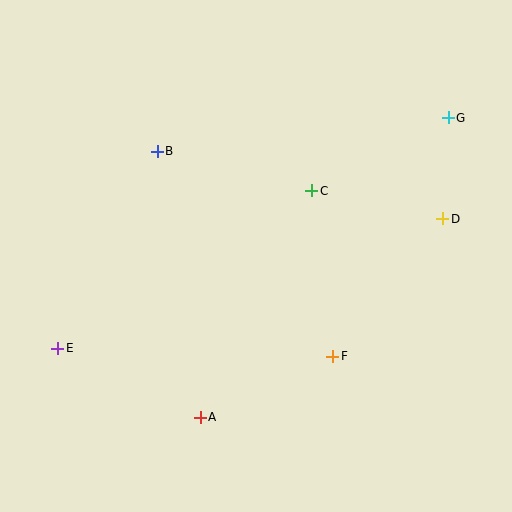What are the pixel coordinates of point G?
Point G is at (448, 118).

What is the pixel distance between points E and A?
The distance between E and A is 158 pixels.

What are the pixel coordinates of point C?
Point C is at (312, 191).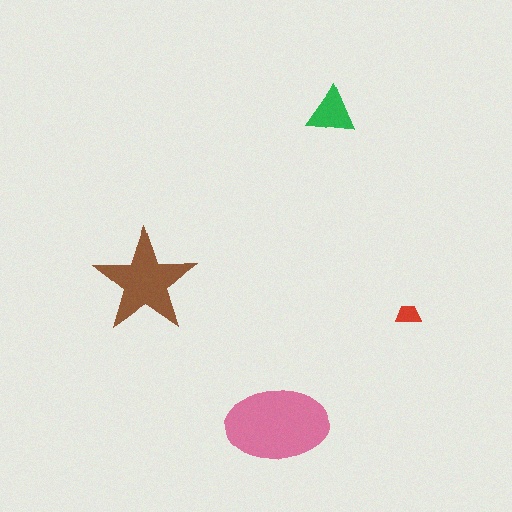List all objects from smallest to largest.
The red trapezoid, the green triangle, the brown star, the pink ellipse.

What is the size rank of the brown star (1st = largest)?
2nd.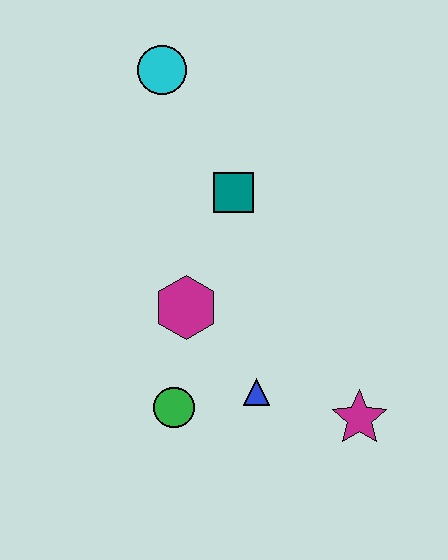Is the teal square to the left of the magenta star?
Yes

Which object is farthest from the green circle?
The cyan circle is farthest from the green circle.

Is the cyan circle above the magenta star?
Yes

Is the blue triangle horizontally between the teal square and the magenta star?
Yes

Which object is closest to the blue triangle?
The green circle is closest to the blue triangle.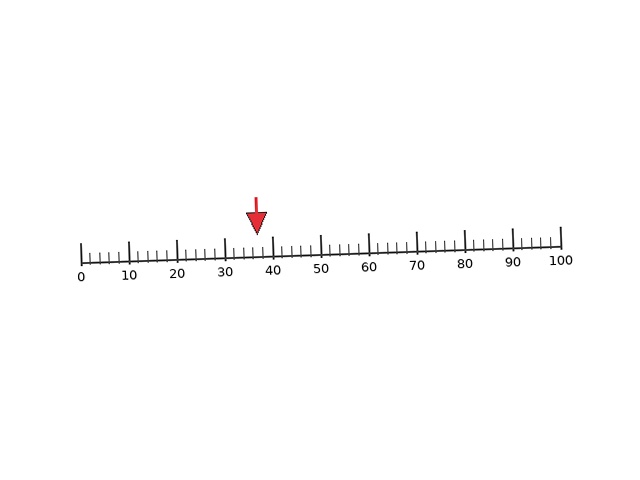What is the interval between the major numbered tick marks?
The major tick marks are spaced 10 units apart.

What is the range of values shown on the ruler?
The ruler shows values from 0 to 100.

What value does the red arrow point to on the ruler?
The red arrow points to approximately 37.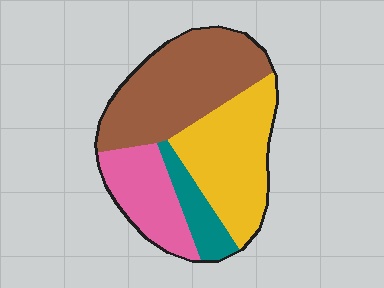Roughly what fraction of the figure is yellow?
Yellow covers roughly 30% of the figure.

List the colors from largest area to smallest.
From largest to smallest: brown, yellow, pink, teal.